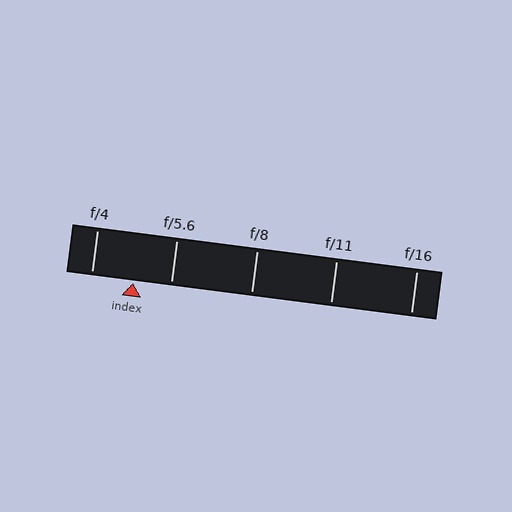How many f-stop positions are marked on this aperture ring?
There are 5 f-stop positions marked.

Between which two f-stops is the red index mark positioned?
The index mark is between f/4 and f/5.6.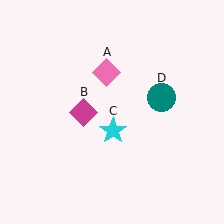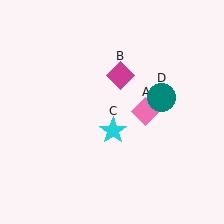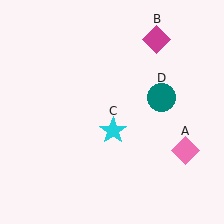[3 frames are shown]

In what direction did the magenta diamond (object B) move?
The magenta diamond (object B) moved up and to the right.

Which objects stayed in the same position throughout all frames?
Cyan star (object C) and teal circle (object D) remained stationary.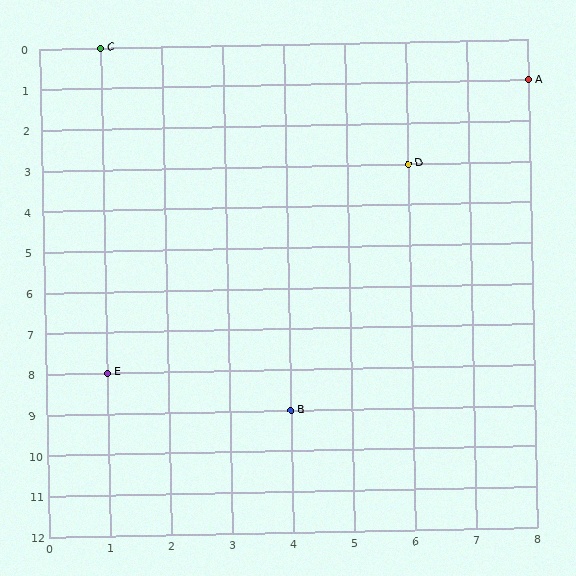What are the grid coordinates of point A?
Point A is at grid coordinates (8, 1).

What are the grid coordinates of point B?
Point B is at grid coordinates (4, 9).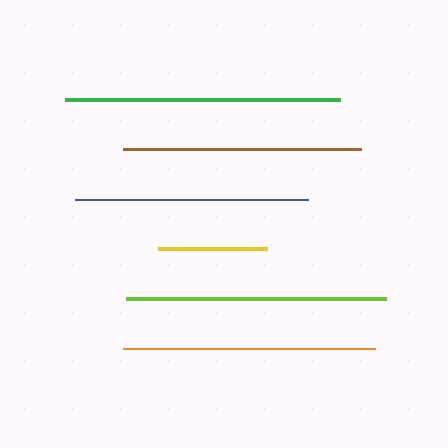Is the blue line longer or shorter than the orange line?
The orange line is longer than the blue line.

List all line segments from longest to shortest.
From longest to shortest: green, lime, orange, brown, blue, yellow.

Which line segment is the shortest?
The yellow line is the shortest at approximately 110 pixels.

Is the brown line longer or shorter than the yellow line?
The brown line is longer than the yellow line.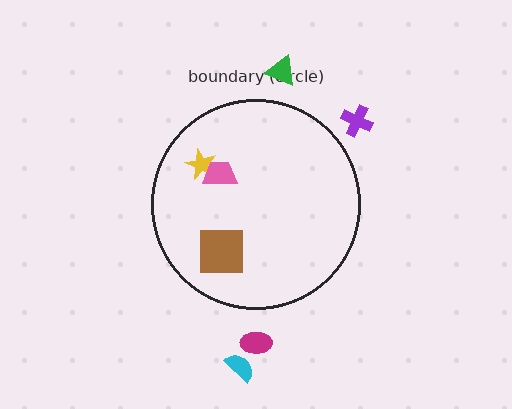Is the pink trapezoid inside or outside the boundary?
Inside.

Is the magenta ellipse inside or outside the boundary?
Outside.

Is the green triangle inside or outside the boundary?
Outside.